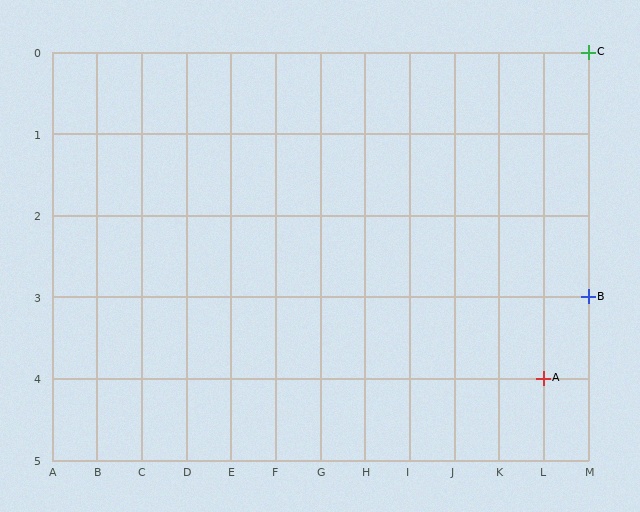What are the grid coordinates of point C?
Point C is at grid coordinates (M, 0).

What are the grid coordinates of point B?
Point B is at grid coordinates (M, 3).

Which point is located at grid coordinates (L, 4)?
Point A is at (L, 4).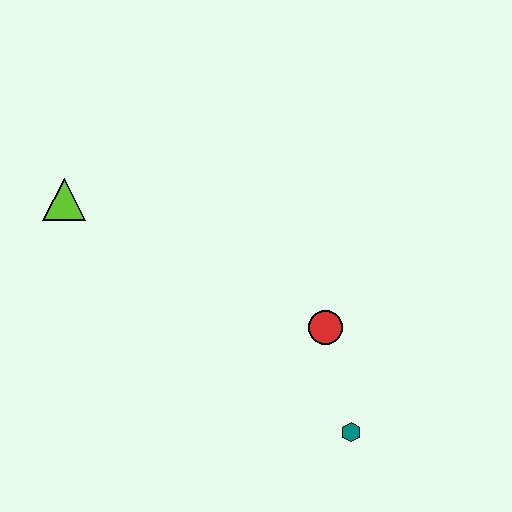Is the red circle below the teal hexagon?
No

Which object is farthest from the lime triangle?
The teal hexagon is farthest from the lime triangle.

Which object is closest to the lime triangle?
The red circle is closest to the lime triangle.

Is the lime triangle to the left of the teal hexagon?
Yes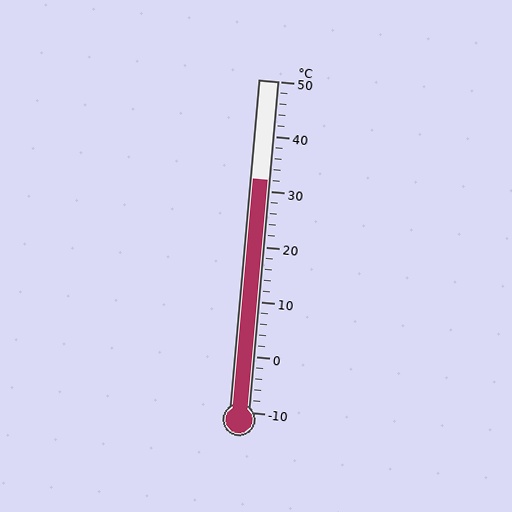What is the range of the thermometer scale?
The thermometer scale ranges from -10°C to 50°C.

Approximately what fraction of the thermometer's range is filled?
The thermometer is filled to approximately 70% of its range.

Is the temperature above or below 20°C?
The temperature is above 20°C.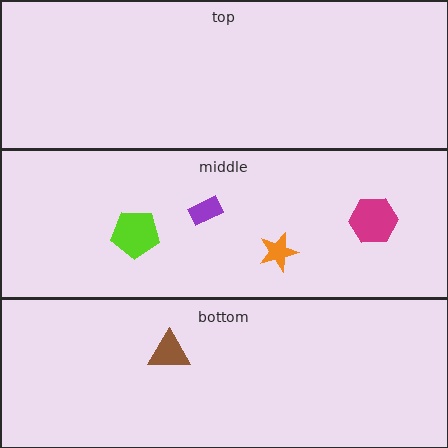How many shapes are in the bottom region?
1.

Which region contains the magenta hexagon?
The middle region.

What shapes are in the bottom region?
The brown triangle.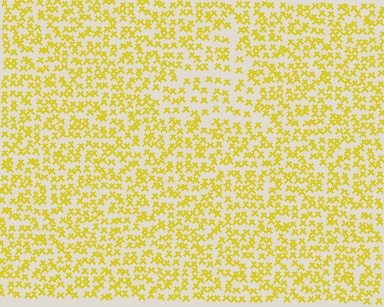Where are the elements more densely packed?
The elements are more densely packed outside the triangle boundary.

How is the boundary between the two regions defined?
The boundary is defined by a change in element density (approximately 1.6x ratio). All elements are the same color, size, and shape.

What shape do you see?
I see a triangle.